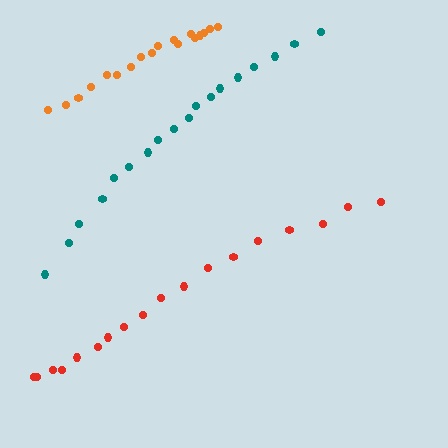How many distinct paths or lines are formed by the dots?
There are 3 distinct paths.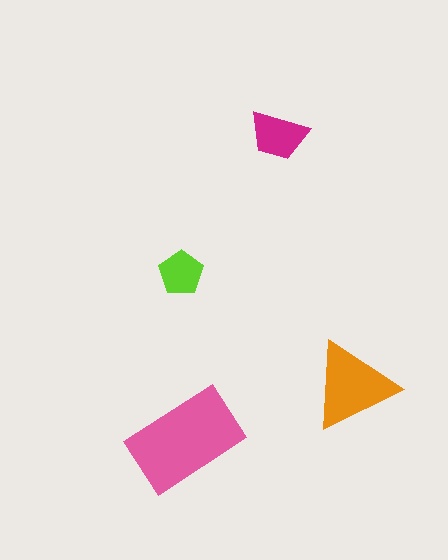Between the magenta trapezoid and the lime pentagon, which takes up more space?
The magenta trapezoid.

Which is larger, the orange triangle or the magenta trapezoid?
The orange triangle.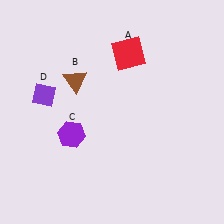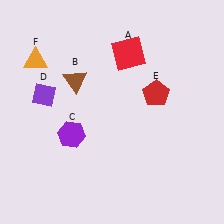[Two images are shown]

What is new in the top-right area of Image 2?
A red pentagon (E) was added in the top-right area of Image 2.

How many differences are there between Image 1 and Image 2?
There are 2 differences between the two images.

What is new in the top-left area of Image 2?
An orange triangle (F) was added in the top-left area of Image 2.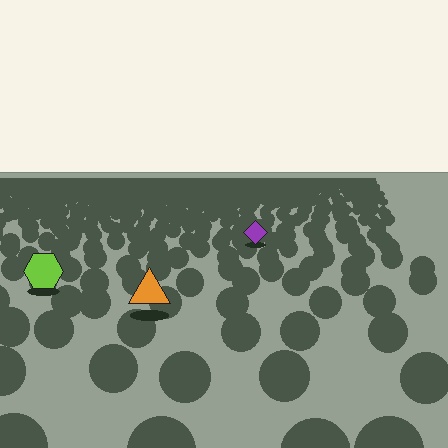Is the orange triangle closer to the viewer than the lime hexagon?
Yes. The orange triangle is closer — you can tell from the texture gradient: the ground texture is coarser near it.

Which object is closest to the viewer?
The orange triangle is closest. The texture marks near it are larger and more spread out.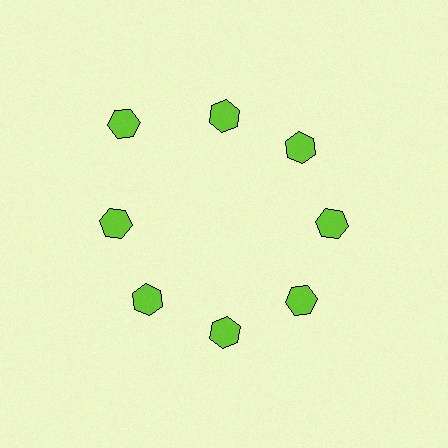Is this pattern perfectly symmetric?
No. The 8 lime hexagons are arranged in a ring, but one element near the 10 o'clock position is pushed outward from the center, breaking the 8-fold rotational symmetry.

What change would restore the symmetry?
The symmetry would be restored by moving it inward, back onto the ring so that all 8 hexagons sit at equal angles and equal distance from the center.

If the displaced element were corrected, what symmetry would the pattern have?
It would have 8-fold rotational symmetry — the pattern would map onto itself every 45 degrees.